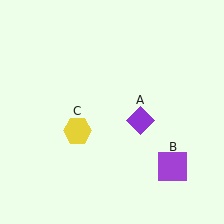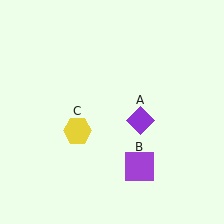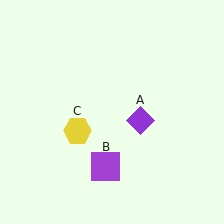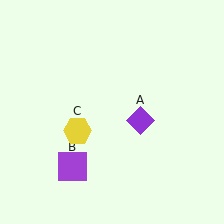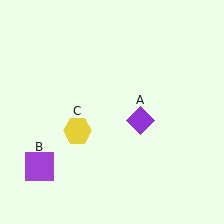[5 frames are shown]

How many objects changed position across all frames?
1 object changed position: purple square (object B).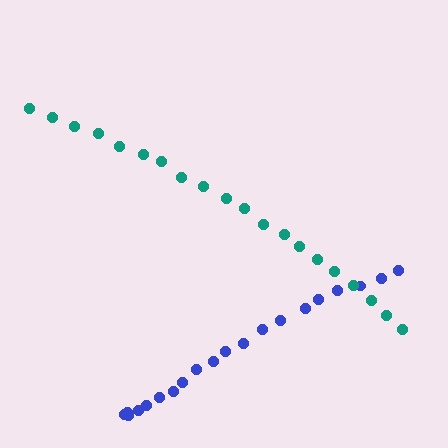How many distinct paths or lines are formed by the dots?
There are 2 distinct paths.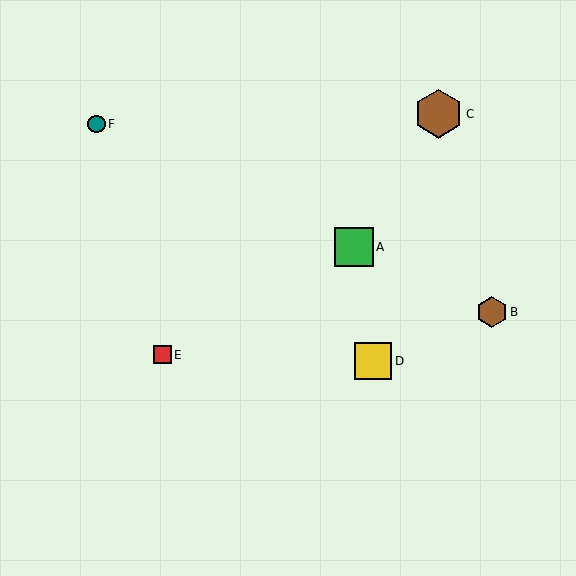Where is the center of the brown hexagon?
The center of the brown hexagon is at (438, 114).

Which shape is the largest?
The brown hexagon (labeled C) is the largest.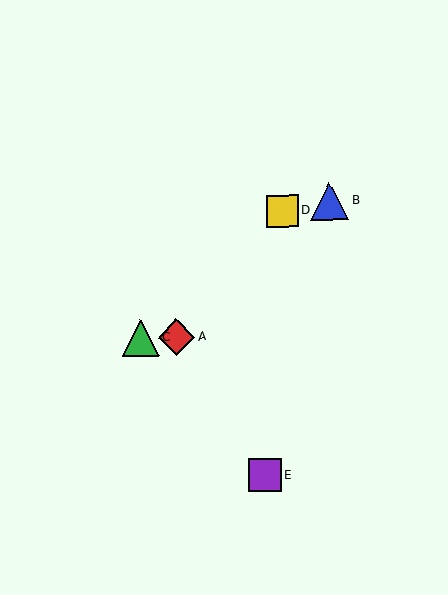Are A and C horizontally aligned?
Yes, both are at y≈337.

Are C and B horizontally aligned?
No, C is at y≈338 and B is at y≈201.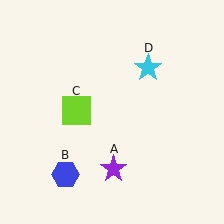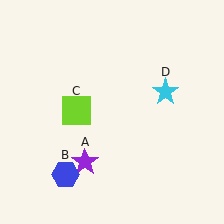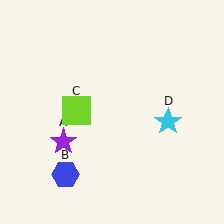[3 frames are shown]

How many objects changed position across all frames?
2 objects changed position: purple star (object A), cyan star (object D).